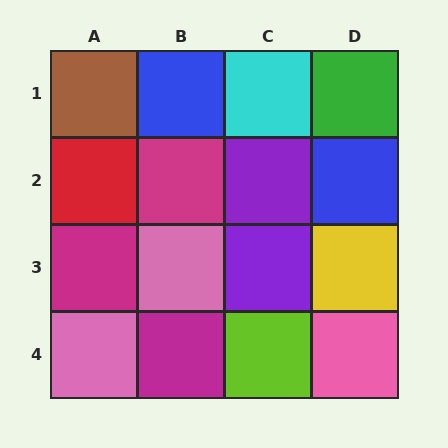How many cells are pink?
3 cells are pink.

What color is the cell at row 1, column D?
Green.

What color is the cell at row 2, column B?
Magenta.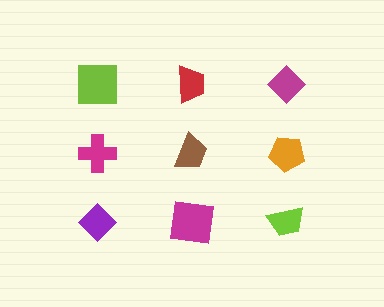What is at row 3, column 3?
A lime trapezoid.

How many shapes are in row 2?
3 shapes.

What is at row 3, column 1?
A purple diamond.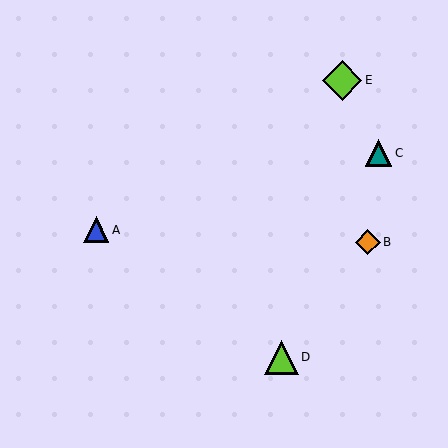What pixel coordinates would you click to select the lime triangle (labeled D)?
Click at (281, 357) to select the lime triangle D.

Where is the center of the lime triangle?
The center of the lime triangle is at (281, 357).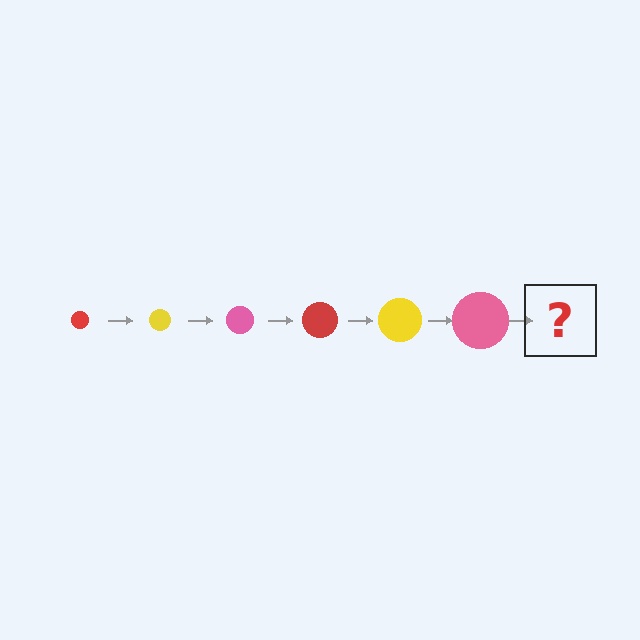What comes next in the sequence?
The next element should be a red circle, larger than the previous one.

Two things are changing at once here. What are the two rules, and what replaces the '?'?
The two rules are that the circle grows larger each step and the color cycles through red, yellow, and pink. The '?' should be a red circle, larger than the previous one.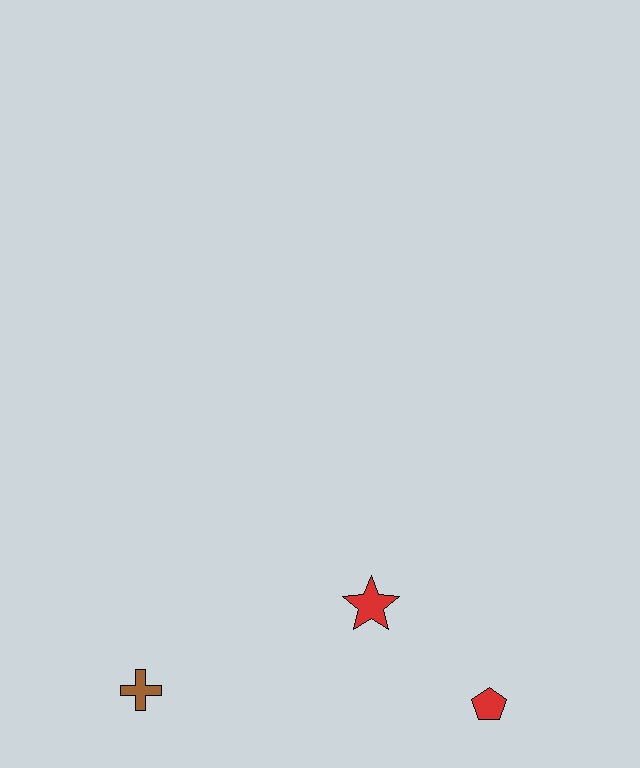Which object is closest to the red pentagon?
The red star is closest to the red pentagon.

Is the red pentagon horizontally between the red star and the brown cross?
No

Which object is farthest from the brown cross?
The red pentagon is farthest from the brown cross.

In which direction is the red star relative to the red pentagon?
The red star is to the left of the red pentagon.